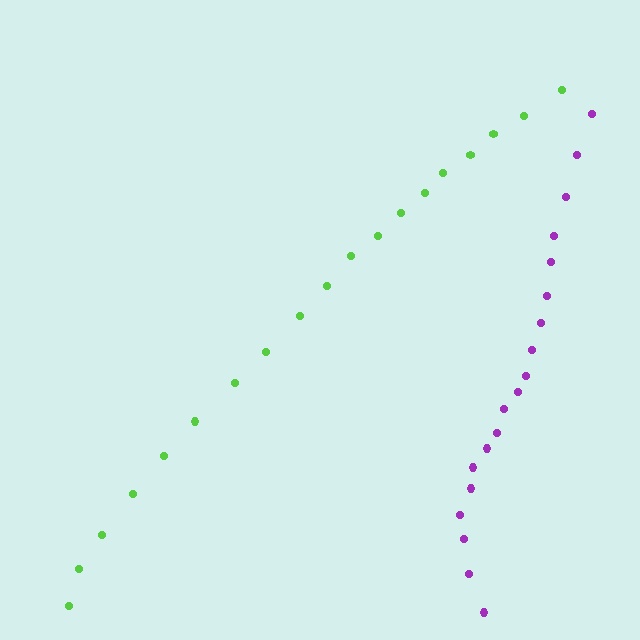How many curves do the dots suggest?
There are 2 distinct paths.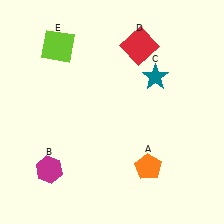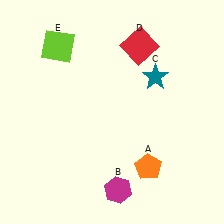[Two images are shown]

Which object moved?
The magenta hexagon (B) moved right.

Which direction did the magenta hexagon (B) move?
The magenta hexagon (B) moved right.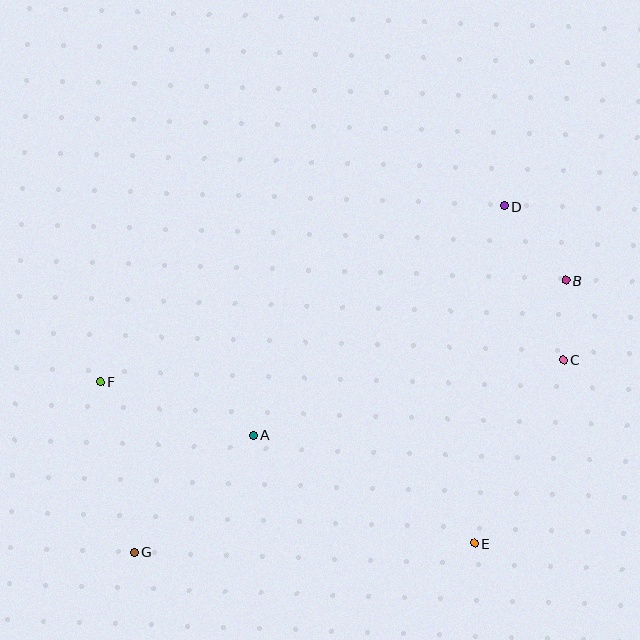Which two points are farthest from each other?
Points B and G are farthest from each other.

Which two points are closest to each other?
Points B and C are closest to each other.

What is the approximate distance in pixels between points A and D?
The distance between A and D is approximately 339 pixels.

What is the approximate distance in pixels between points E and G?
The distance between E and G is approximately 341 pixels.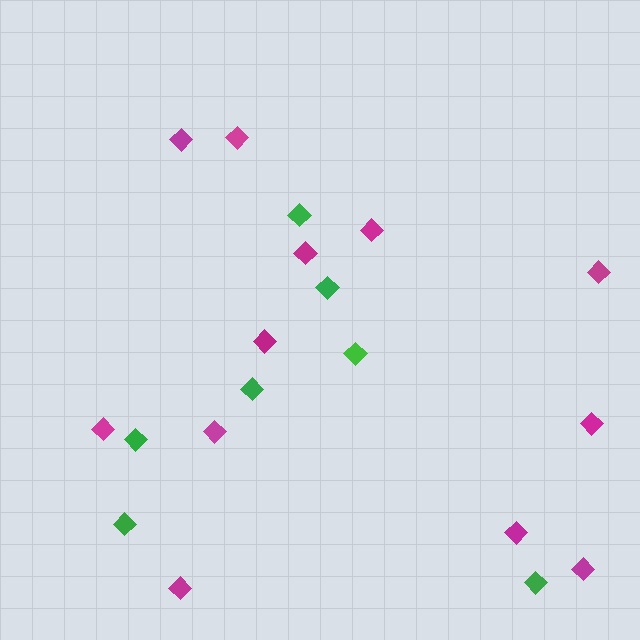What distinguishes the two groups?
There are 2 groups: one group of green diamonds (7) and one group of magenta diamonds (12).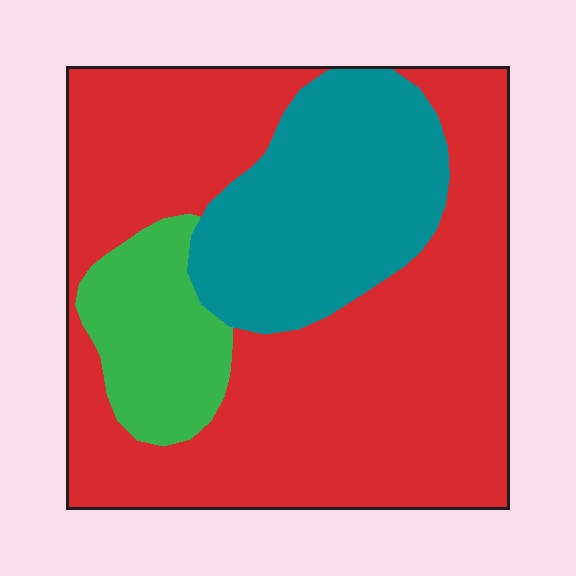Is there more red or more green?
Red.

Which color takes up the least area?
Green, at roughly 10%.